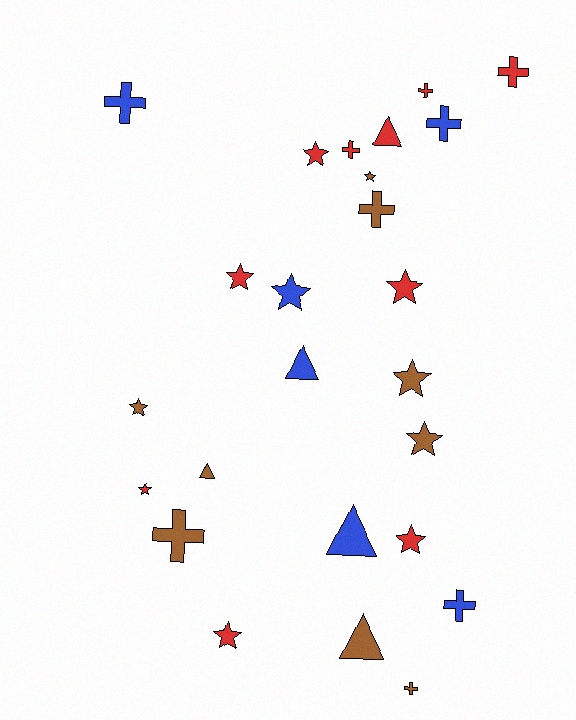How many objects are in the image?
There are 25 objects.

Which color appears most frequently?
Red, with 10 objects.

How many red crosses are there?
There are 3 red crosses.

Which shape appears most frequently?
Star, with 11 objects.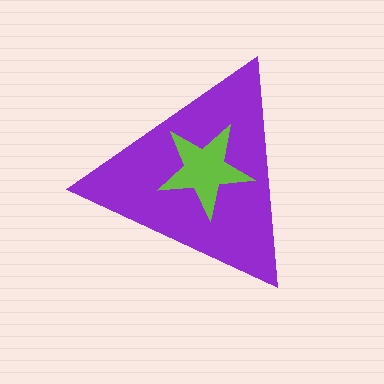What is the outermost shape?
The purple triangle.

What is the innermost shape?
The lime star.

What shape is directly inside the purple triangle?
The lime star.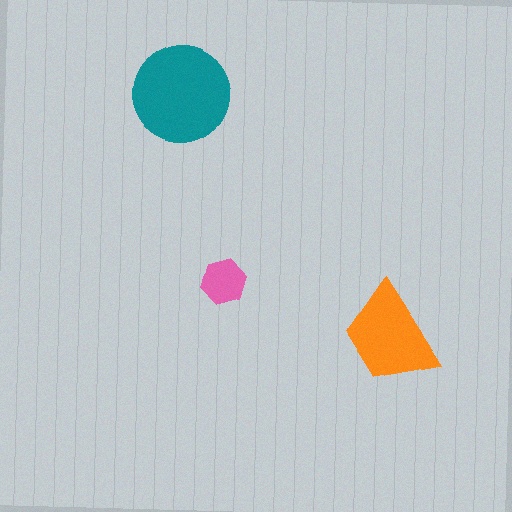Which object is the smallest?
The pink hexagon.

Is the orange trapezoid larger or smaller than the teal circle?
Smaller.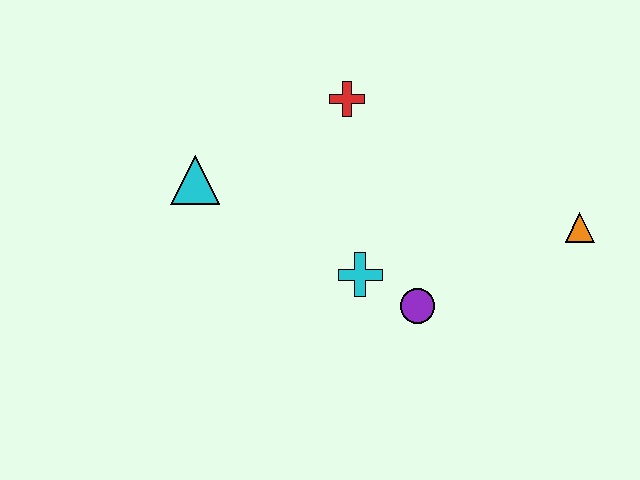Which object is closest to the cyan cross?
The purple circle is closest to the cyan cross.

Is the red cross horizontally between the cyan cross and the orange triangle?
No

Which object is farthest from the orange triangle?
The cyan triangle is farthest from the orange triangle.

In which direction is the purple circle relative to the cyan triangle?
The purple circle is to the right of the cyan triangle.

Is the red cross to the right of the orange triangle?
No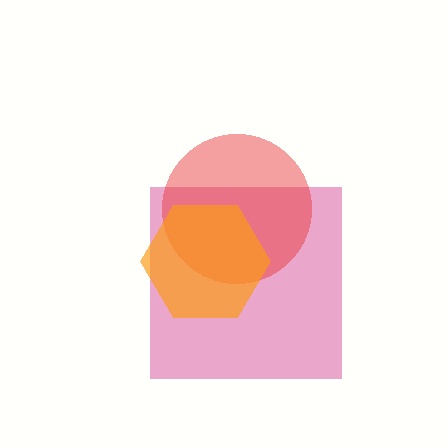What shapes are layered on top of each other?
The layered shapes are: a pink square, a red circle, an orange hexagon.